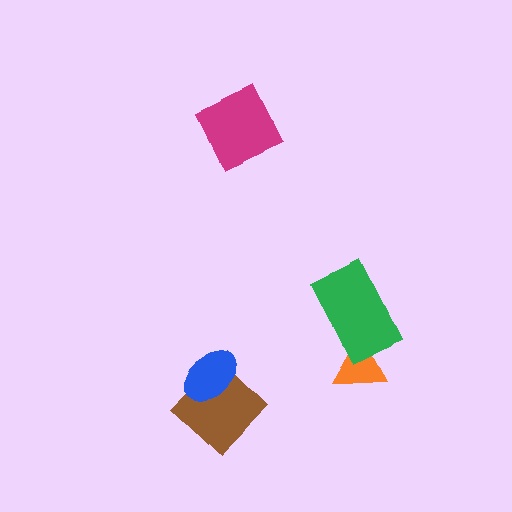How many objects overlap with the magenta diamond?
0 objects overlap with the magenta diamond.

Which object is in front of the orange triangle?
The green rectangle is in front of the orange triangle.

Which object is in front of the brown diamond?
The blue ellipse is in front of the brown diamond.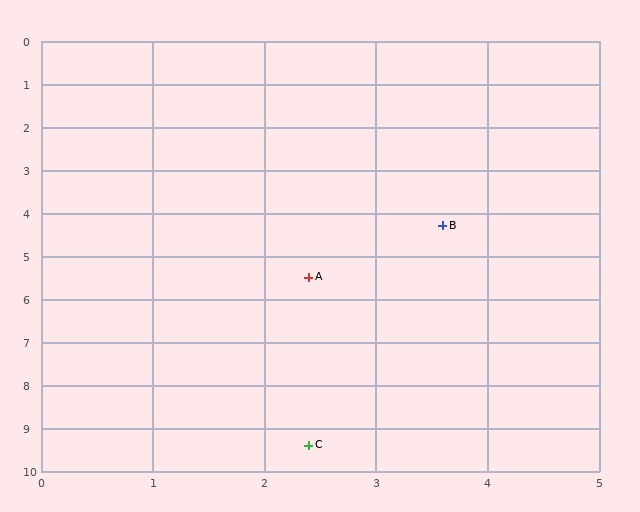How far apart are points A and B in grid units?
Points A and B are about 1.7 grid units apart.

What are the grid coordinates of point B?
Point B is at approximately (3.6, 4.3).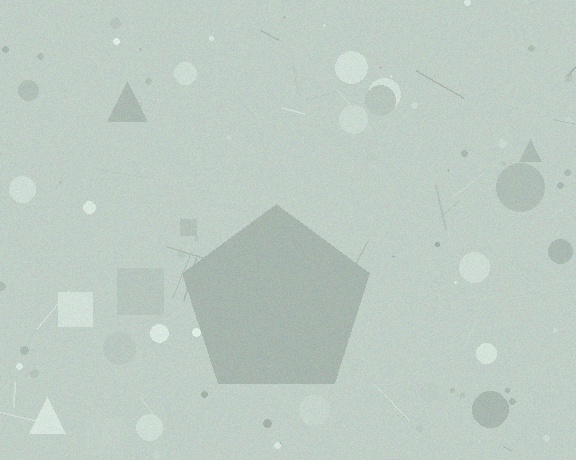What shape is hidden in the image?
A pentagon is hidden in the image.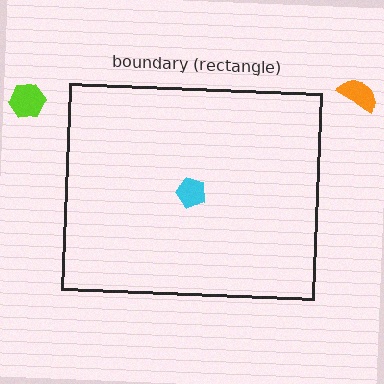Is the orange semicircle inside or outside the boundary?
Outside.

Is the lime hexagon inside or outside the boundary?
Outside.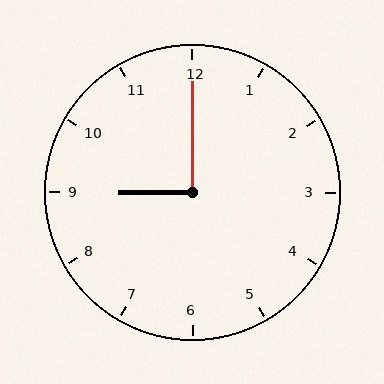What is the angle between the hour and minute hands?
Approximately 90 degrees.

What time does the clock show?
9:00.